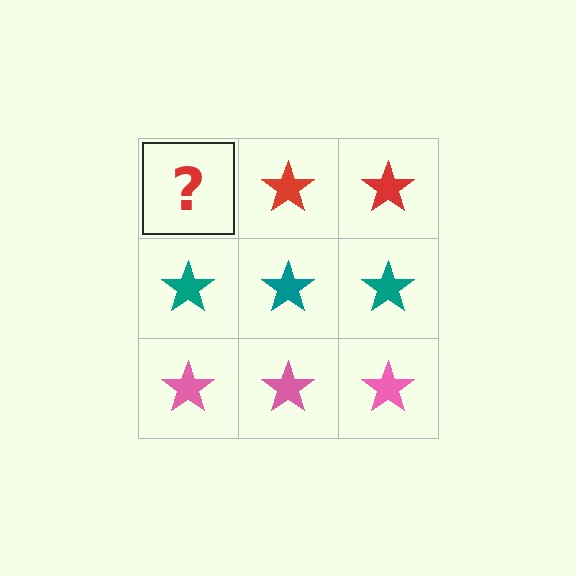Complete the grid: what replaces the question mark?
The question mark should be replaced with a red star.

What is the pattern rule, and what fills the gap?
The rule is that each row has a consistent color. The gap should be filled with a red star.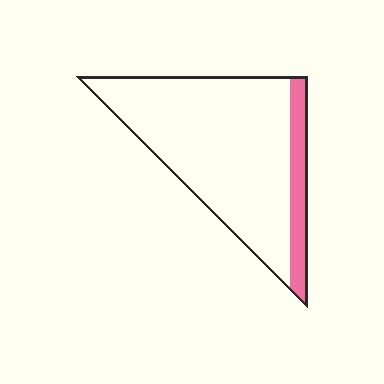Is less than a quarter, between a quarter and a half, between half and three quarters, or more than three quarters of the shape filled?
Less than a quarter.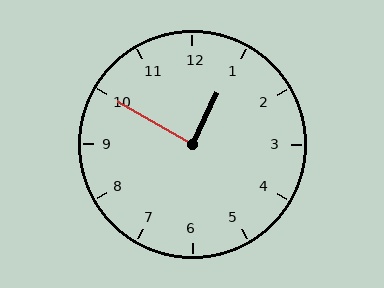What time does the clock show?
12:50.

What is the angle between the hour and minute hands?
Approximately 85 degrees.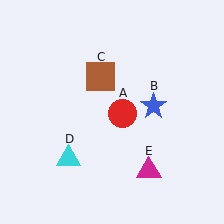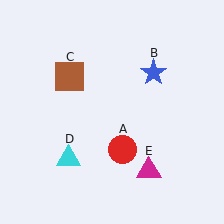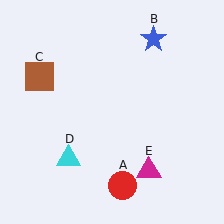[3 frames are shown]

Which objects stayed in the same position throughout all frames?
Cyan triangle (object D) and magenta triangle (object E) remained stationary.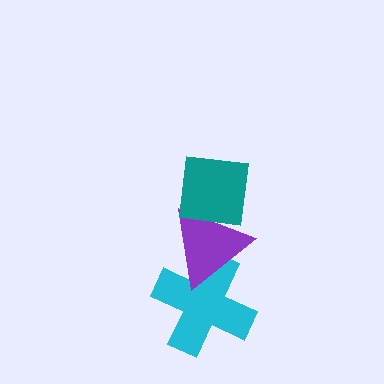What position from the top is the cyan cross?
The cyan cross is 3rd from the top.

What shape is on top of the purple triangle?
The teal square is on top of the purple triangle.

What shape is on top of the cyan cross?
The purple triangle is on top of the cyan cross.